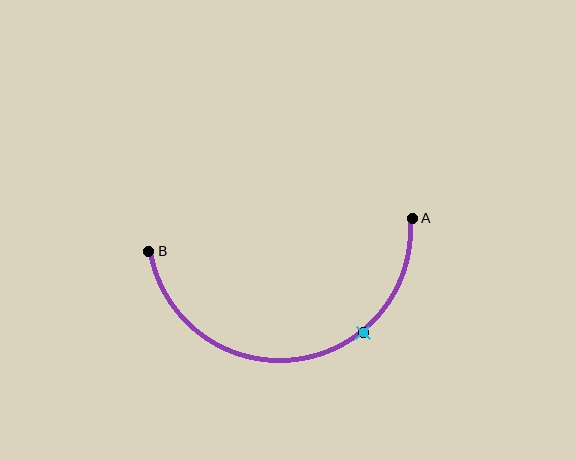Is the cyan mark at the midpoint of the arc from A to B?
No. The cyan mark lies on the arc but is closer to endpoint A. The arc midpoint would be at the point on the curve equidistant along the arc from both A and B.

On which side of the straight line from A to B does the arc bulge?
The arc bulges below the straight line connecting A and B.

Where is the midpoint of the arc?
The arc midpoint is the point on the curve farthest from the straight line joining A and B. It sits below that line.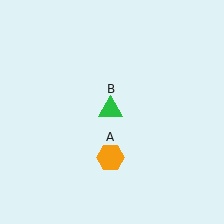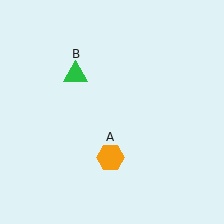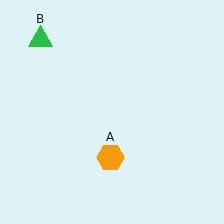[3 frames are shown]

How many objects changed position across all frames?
1 object changed position: green triangle (object B).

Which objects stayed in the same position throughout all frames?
Orange hexagon (object A) remained stationary.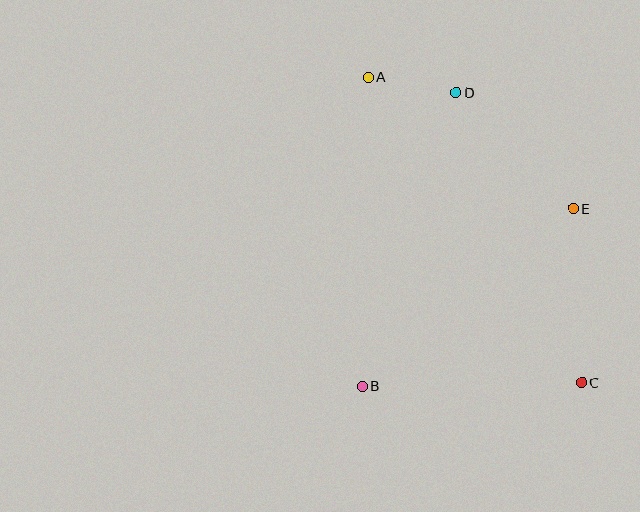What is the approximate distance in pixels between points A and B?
The distance between A and B is approximately 309 pixels.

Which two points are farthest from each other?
Points A and C are farthest from each other.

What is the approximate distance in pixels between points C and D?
The distance between C and D is approximately 316 pixels.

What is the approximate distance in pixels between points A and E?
The distance between A and E is approximately 244 pixels.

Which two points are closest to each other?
Points A and D are closest to each other.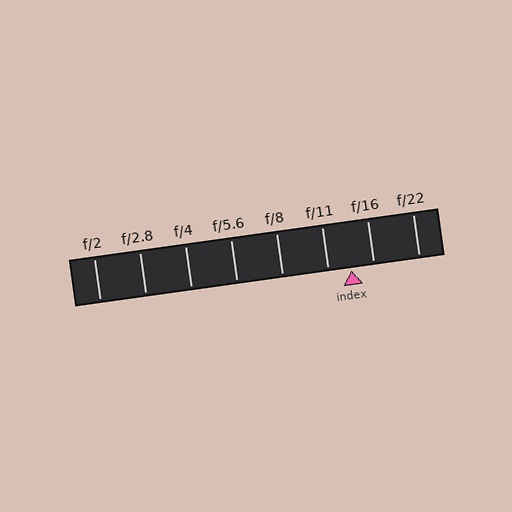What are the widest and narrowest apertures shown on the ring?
The widest aperture shown is f/2 and the narrowest is f/22.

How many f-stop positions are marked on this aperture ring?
There are 8 f-stop positions marked.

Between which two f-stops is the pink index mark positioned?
The index mark is between f/11 and f/16.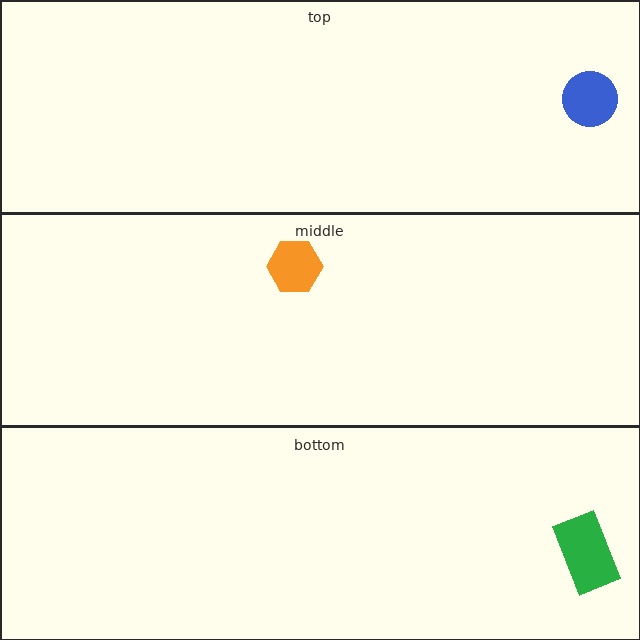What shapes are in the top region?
The blue circle.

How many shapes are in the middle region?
1.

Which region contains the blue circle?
The top region.